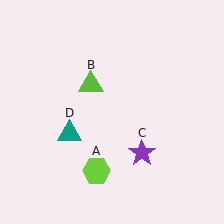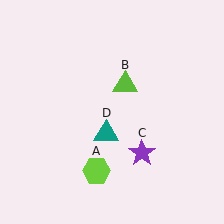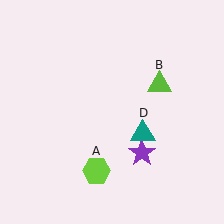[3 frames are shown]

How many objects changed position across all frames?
2 objects changed position: lime triangle (object B), teal triangle (object D).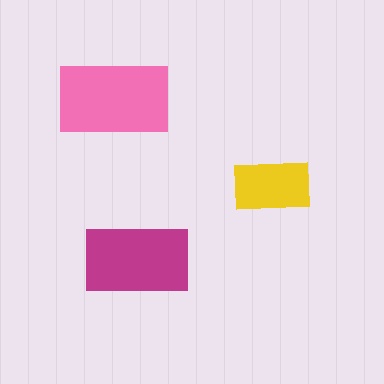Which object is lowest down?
The magenta rectangle is bottommost.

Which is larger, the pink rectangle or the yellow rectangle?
The pink one.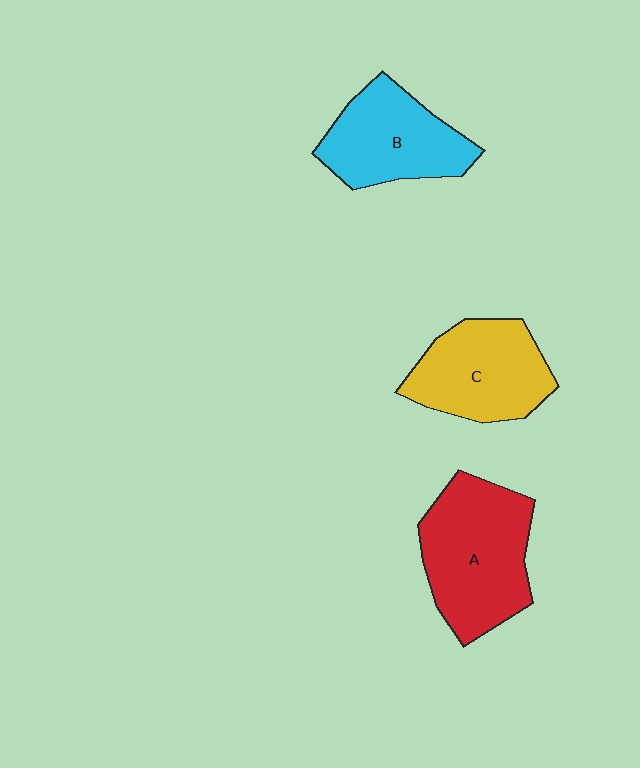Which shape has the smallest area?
Shape B (cyan).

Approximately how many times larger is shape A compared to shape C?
Approximately 1.2 times.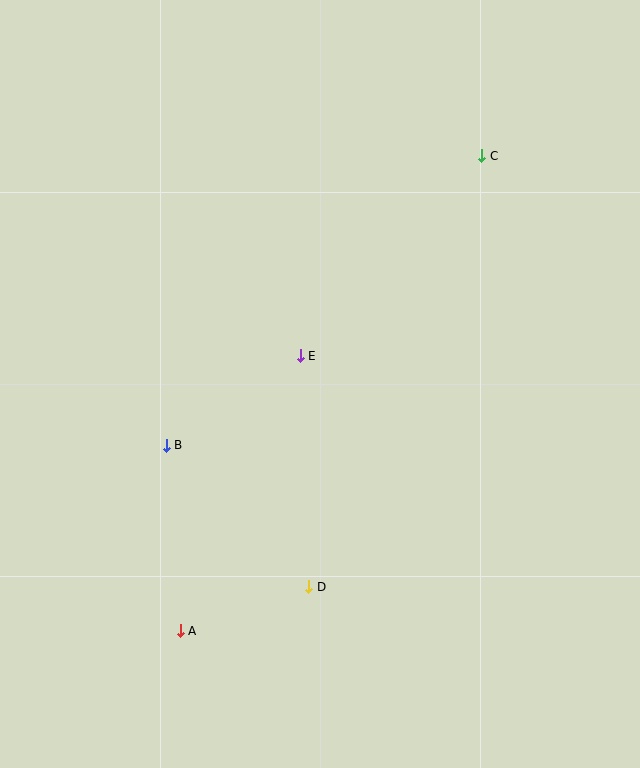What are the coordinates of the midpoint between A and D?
The midpoint between A and D is at (244, 609).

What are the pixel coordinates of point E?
Point E is at (300, 356).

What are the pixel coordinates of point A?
Point A is at (180, 631).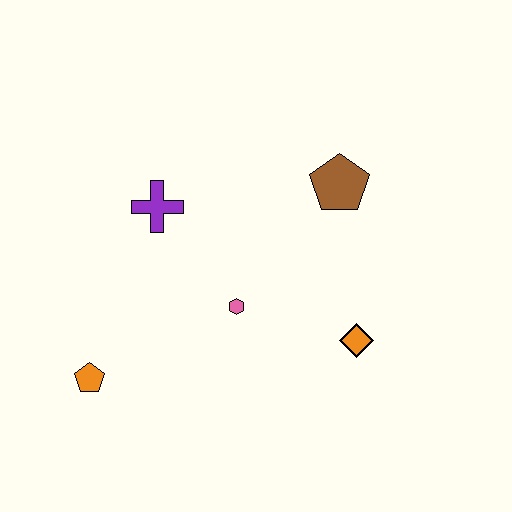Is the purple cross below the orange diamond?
No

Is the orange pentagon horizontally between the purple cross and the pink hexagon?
No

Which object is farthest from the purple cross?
The orange diamond is farthest from the purple cross.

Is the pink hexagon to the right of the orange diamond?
No